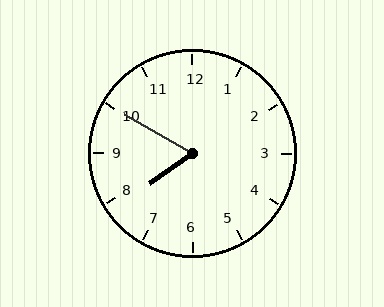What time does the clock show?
7:50.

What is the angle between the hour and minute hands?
Approximately 65 degrees.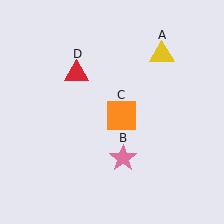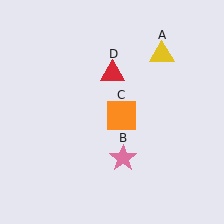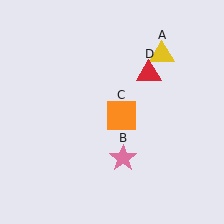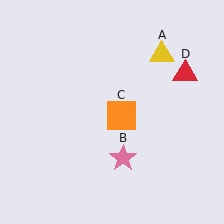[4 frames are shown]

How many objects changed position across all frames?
1 object changed position: red triangle (object D).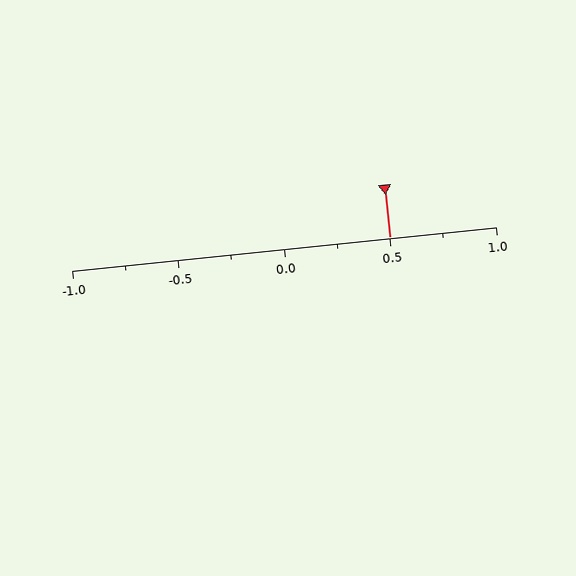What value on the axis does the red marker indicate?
The marker indicates approximately 0.5.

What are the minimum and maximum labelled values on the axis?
The axis runs from -1.0 to 1.0.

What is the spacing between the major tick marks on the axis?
The major ticks are spaced 0.5 apart.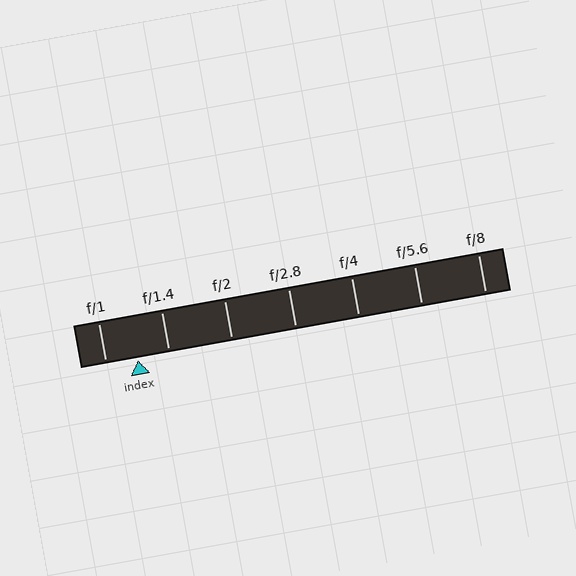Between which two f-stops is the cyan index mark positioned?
The index mark is between f/1 and f/1.4.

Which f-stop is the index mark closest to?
The index mark is closest to f/1.4.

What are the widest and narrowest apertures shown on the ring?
The widest aperture shown is f/1 and the narrowest is f/8.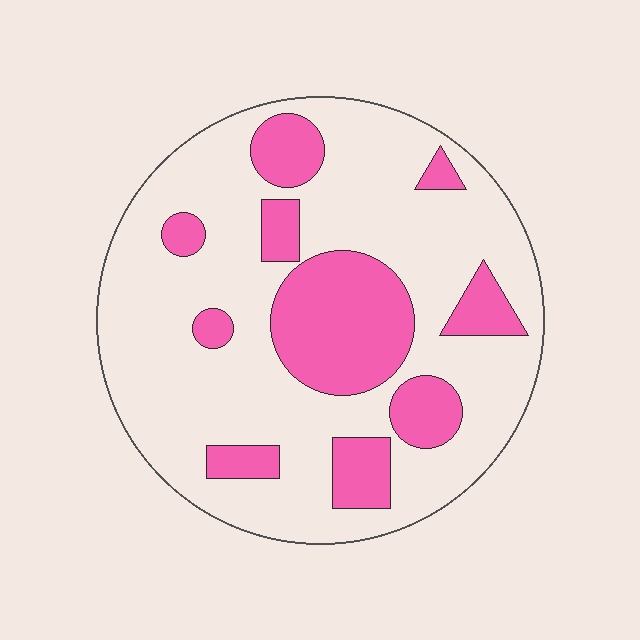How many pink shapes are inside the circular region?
10.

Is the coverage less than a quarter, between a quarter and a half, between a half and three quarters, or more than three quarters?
Between a quarter and a half.